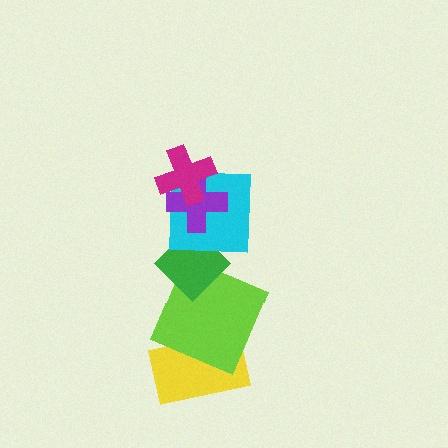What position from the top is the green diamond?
The green diamond is 4th from the top.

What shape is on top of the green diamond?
The cyan square is on top of the green diamond.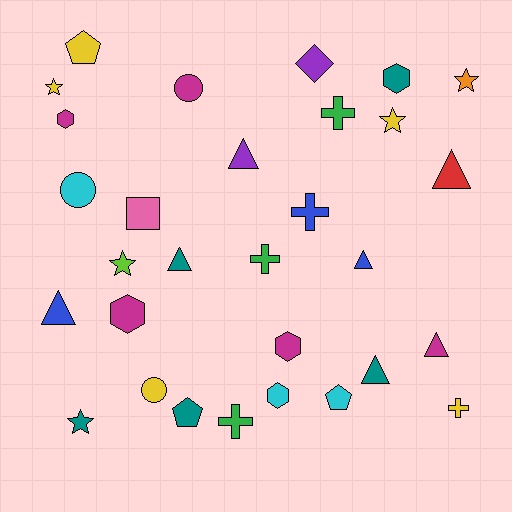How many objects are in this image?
There are 30 objects.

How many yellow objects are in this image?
There are 5 yellow objects.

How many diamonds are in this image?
There is 1 diamond.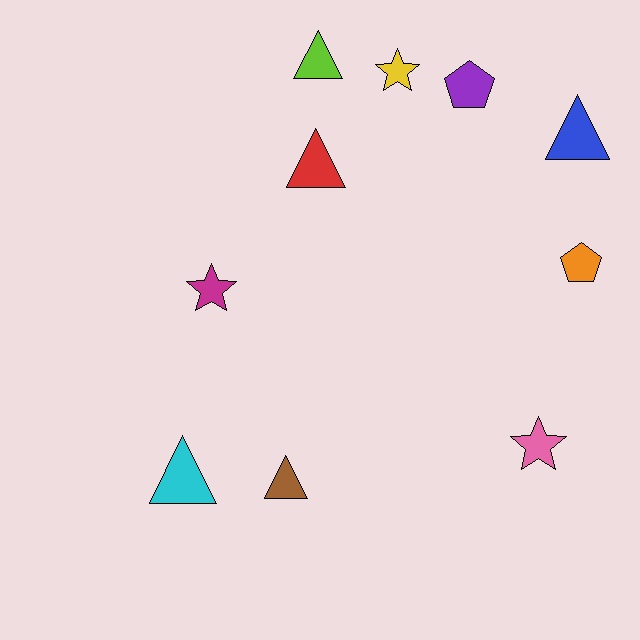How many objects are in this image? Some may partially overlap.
There are 10 objects.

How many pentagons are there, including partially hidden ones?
There are 2 pentagons.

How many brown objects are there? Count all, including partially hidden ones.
There is 1 brown object.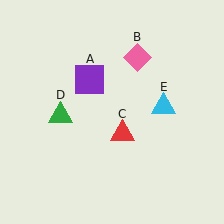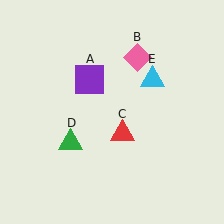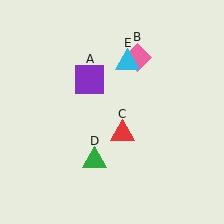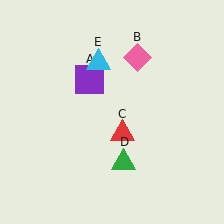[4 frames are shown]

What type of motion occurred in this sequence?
The green triangle (object D), cyan triangle (object E) rotated counterclockwise around the center of the scene.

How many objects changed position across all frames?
2 objects changed position: green triangle (object D), cyan triangle (object E).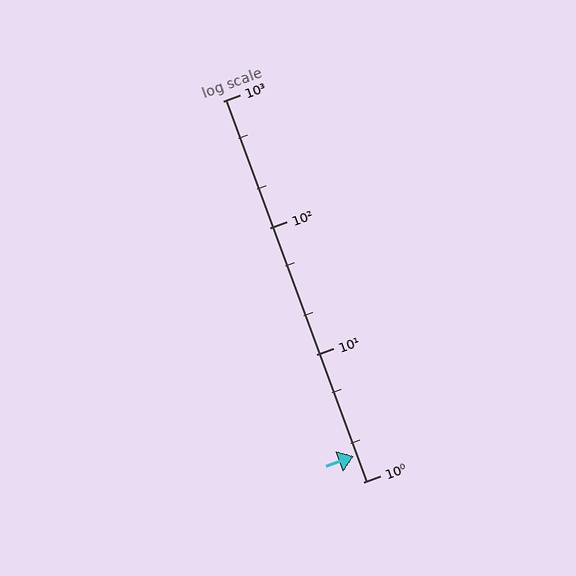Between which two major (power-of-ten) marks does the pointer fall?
The pointer is between 1 and 10.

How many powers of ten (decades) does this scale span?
The scale spans 3 decades, from 1 to 1000.